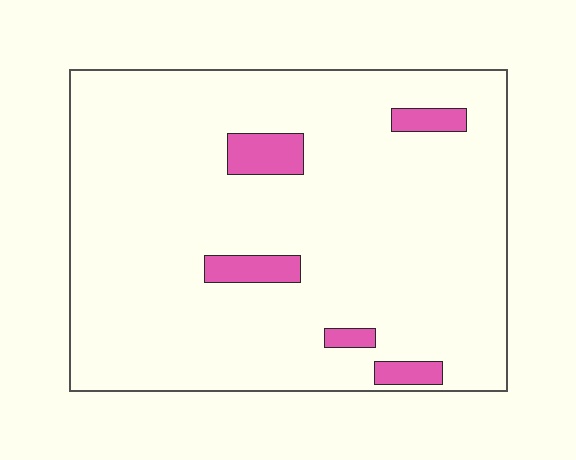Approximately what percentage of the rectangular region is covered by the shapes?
Approximately 5%.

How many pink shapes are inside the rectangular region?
5.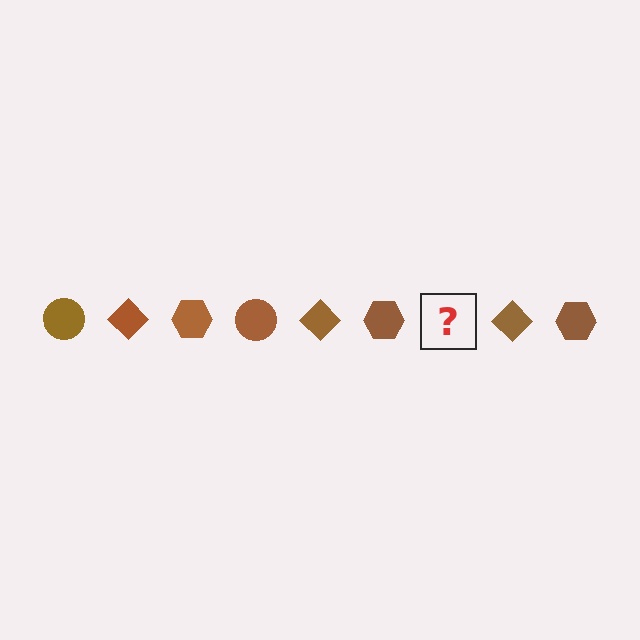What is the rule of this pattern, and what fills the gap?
The rule is that the pattern cycles through circle, diamond, hexagon shapes in brown. The gap should be filled with a brown circle.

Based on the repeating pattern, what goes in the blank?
The blank should be a brown circle.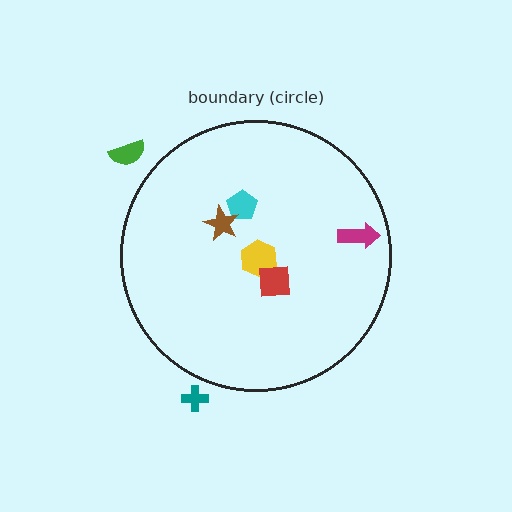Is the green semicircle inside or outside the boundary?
Outside.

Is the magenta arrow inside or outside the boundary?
Inside.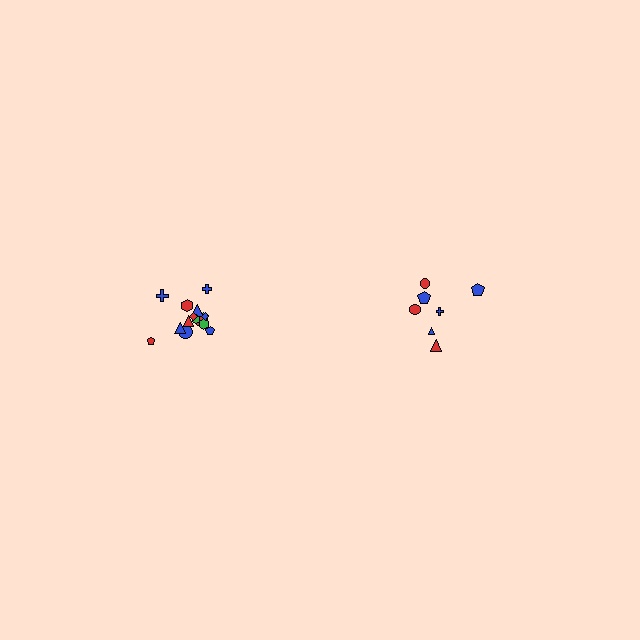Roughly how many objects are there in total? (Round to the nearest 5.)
Roughly 20 objects in total.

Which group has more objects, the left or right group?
The left group.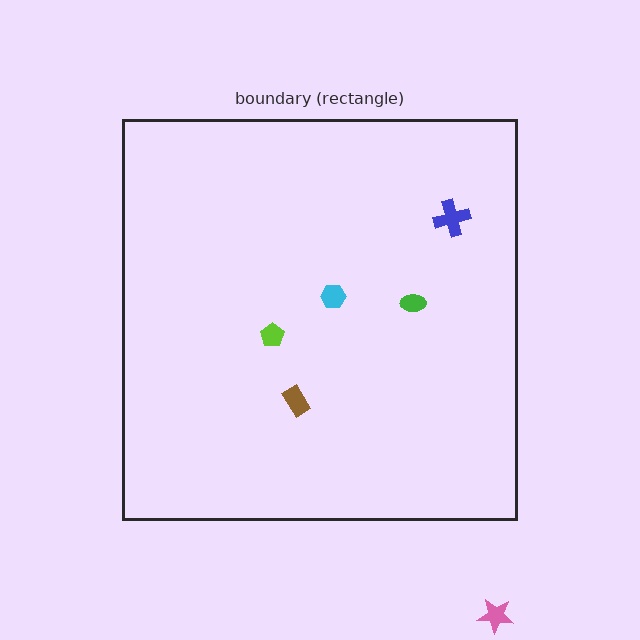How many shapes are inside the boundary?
5 inside, 1 outside.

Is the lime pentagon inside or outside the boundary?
Inside.